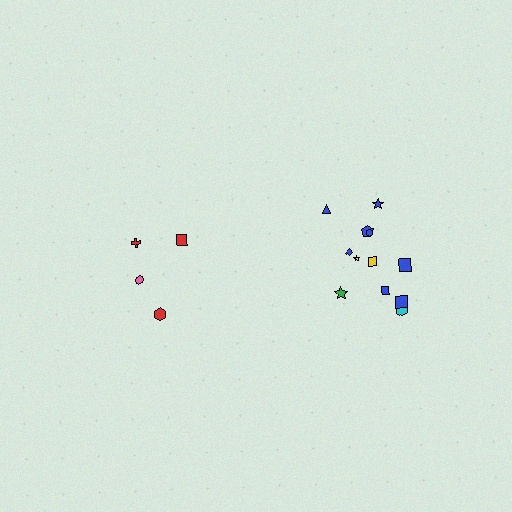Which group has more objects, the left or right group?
The right group.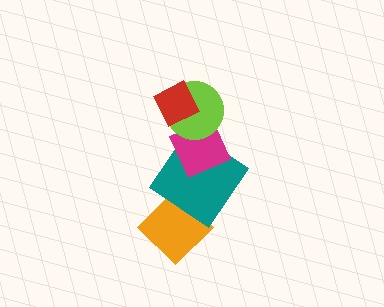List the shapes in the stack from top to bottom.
From top to bottom: the red diamond, the lime circle, the magenta diamond, the teal diamond, the orange diamond.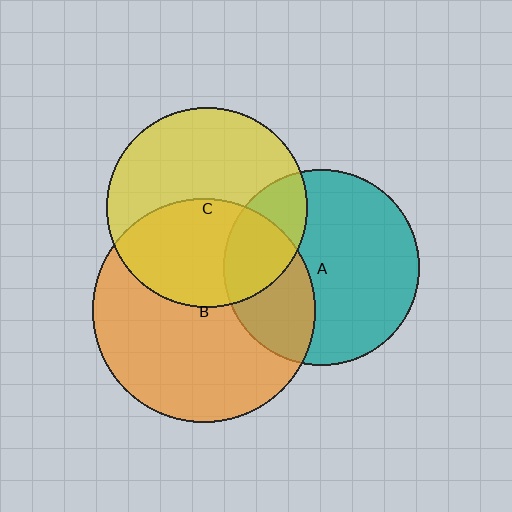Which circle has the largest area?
Circle B (orange).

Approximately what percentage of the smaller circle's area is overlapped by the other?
Approximately 45%.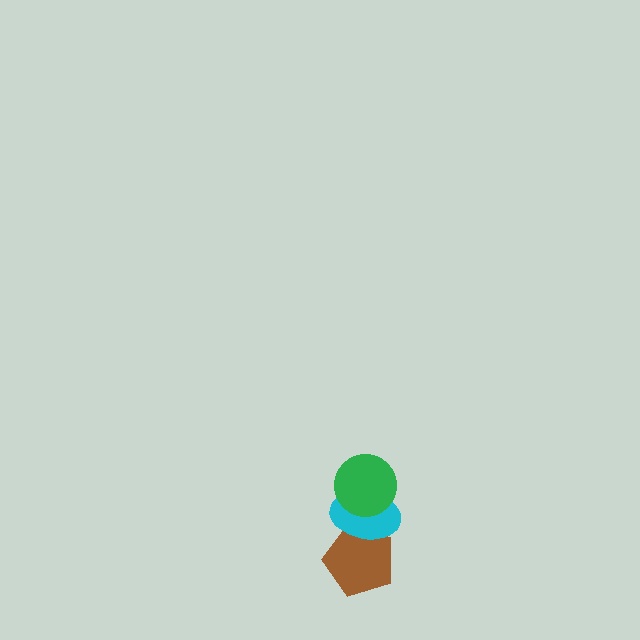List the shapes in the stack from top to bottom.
From top to bottom: the green circle, the cyan ellipse, the brown pentagon.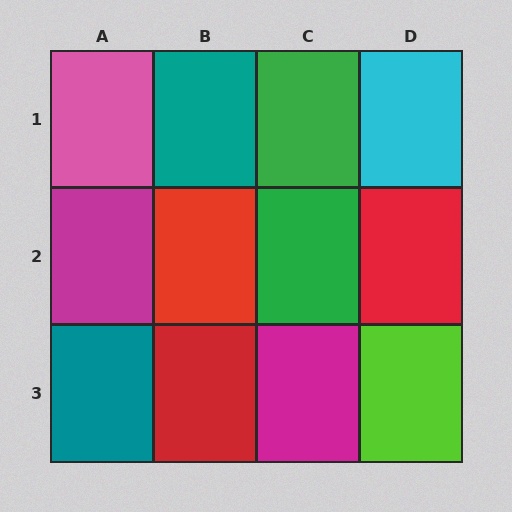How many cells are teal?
2 cells are teal.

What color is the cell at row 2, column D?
Red.